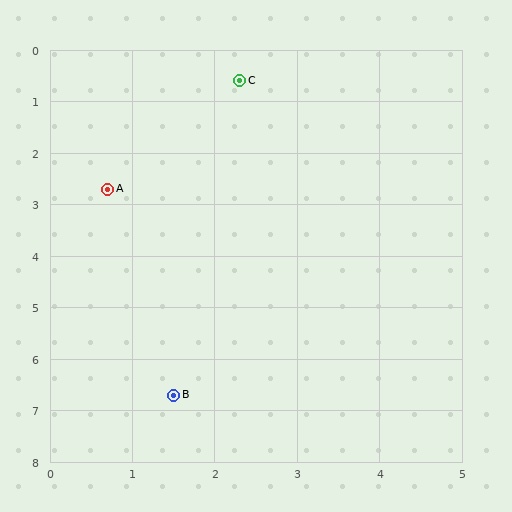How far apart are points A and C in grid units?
Points A and C are about 2.6 grid units apart.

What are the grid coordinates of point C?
Point C is at approximately (2.3, 0.6).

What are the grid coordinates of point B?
Point B is at approximately (1.5, 6.7).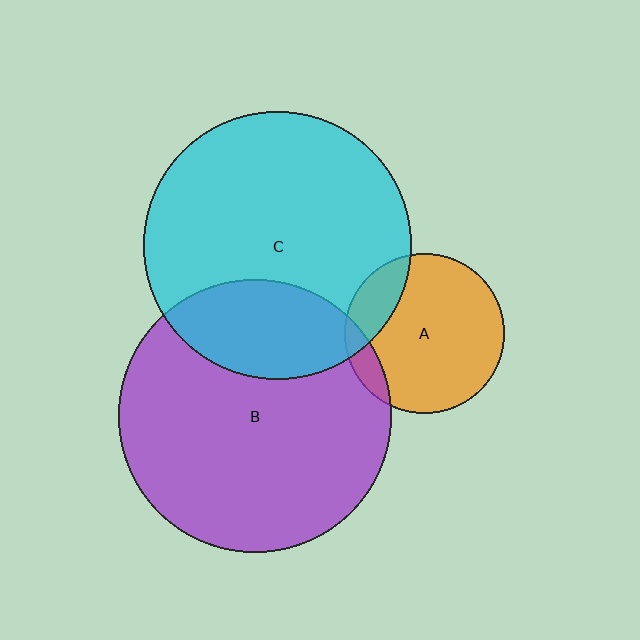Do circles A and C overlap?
Yes.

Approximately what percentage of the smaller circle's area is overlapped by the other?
Approximately 20%.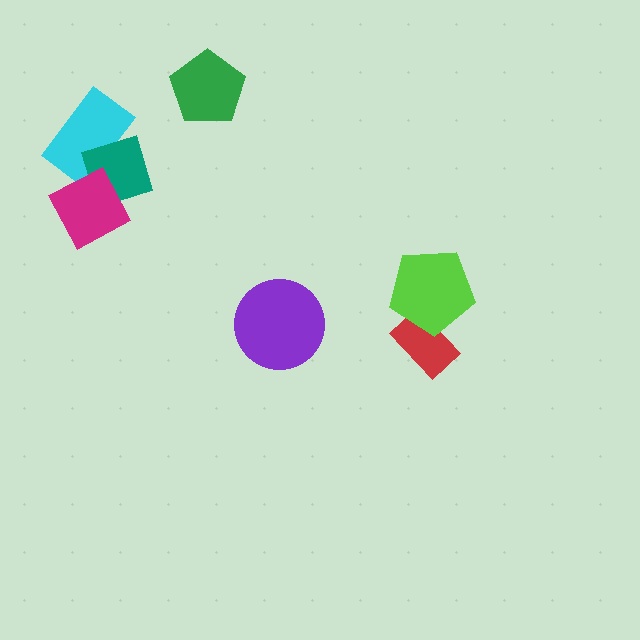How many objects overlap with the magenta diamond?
2 objects overlap with the magenta diamond.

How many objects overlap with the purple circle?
0 objects overlap with the purple circle.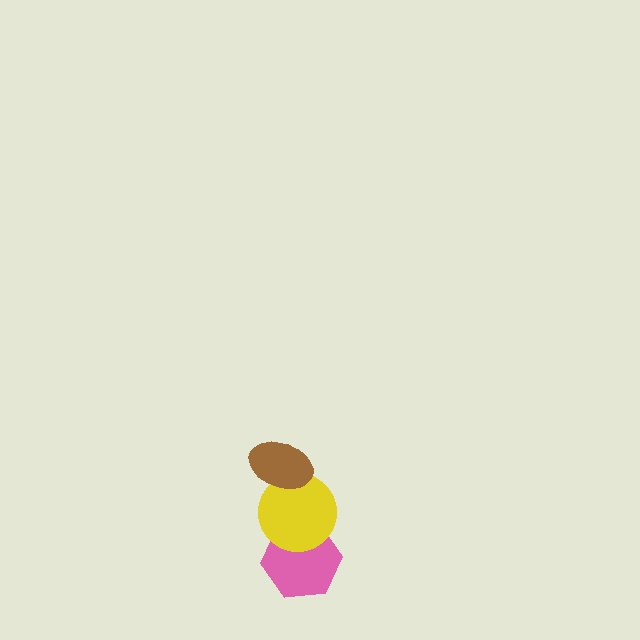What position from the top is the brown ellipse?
The brown ellipse is 1st from the top.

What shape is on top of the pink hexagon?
The yellow circle is on top of the pink hexagon.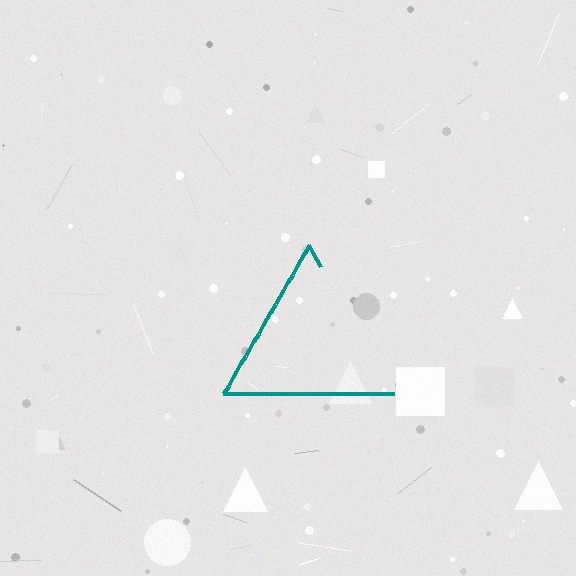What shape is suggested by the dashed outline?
The dashed outline suggests a triangle.